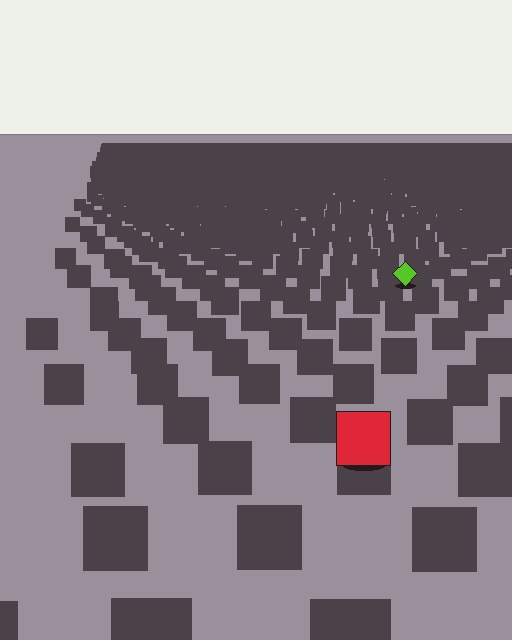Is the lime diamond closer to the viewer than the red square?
No. The red square is closer — you can tell from the texture gradient: the ground texture is coarser near it.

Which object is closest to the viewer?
The red square is closest. The texture marks near it are larger and more spread out.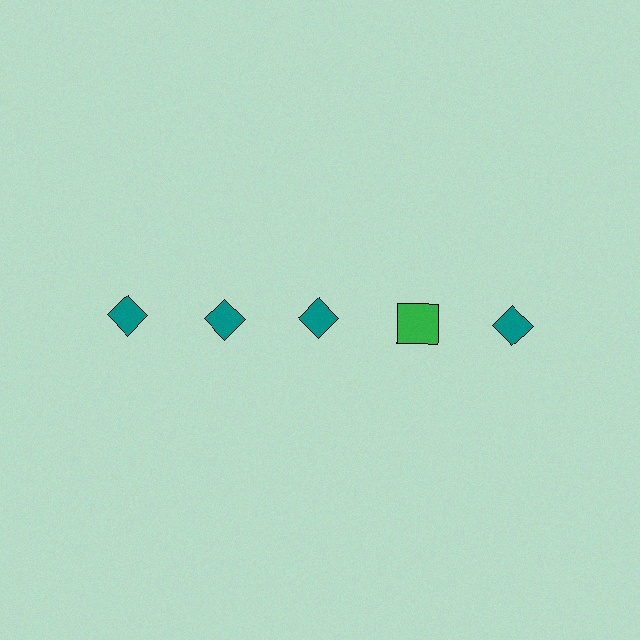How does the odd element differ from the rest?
It differs in both color (green instead of teal) and shape (square instead of diamond).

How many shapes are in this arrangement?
There are 5 shapes arranged in a grid pattern.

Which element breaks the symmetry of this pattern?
The green square in the top row, second from right column breaks the symmetry. All other shapes are teal diamonds.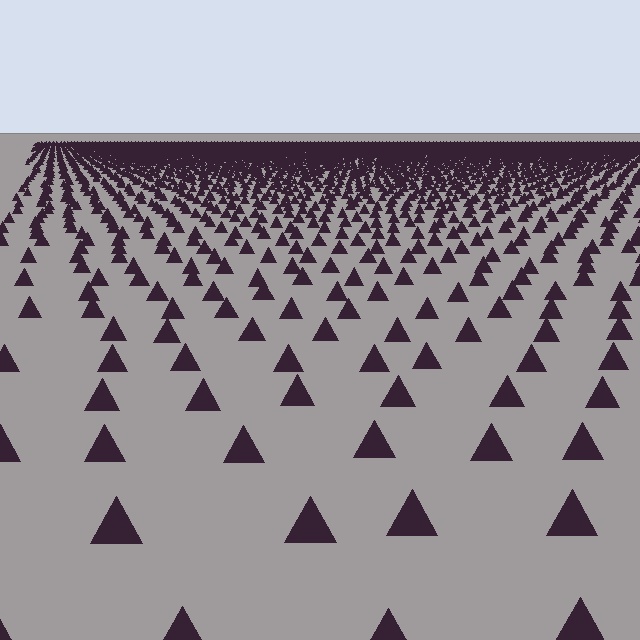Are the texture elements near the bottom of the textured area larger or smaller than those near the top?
Larger. Near the bottom, elements are closer to the viewer and appear at a bigger on-screen size.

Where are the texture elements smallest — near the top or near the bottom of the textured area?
Near the top.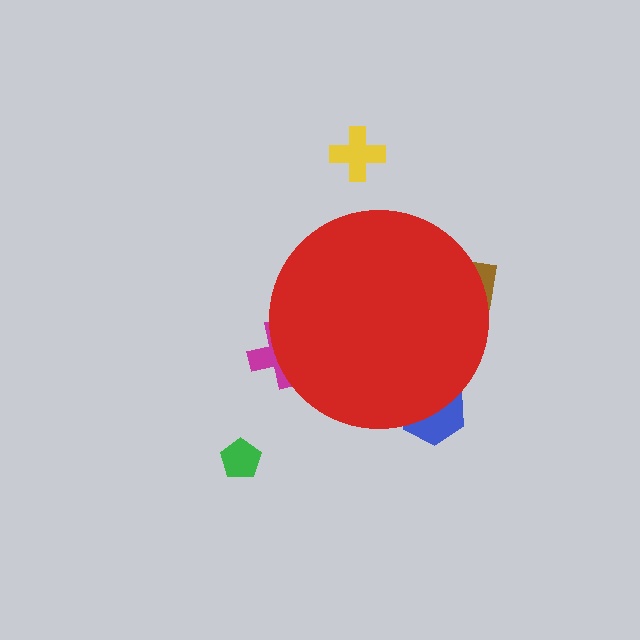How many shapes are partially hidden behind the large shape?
3 shapes are partially hidden.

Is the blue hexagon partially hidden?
Yes, the blue hexagon is partially hidden behind the red circle.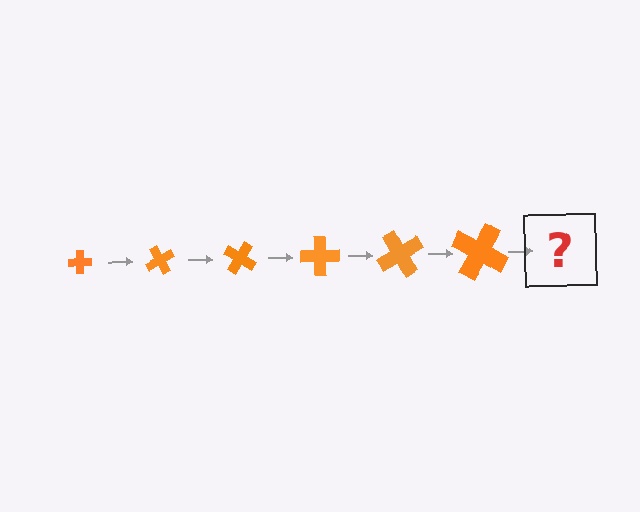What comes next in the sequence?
The next element should be a cross, larger than the previous one and rotated 360 degrees from the start.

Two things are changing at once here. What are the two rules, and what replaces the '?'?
The two rules are that the cross grows larger each step and it rotates 60 degrees each step. The '?' should be a cross, larger than the previous one and rotated 360 degrees from the start.